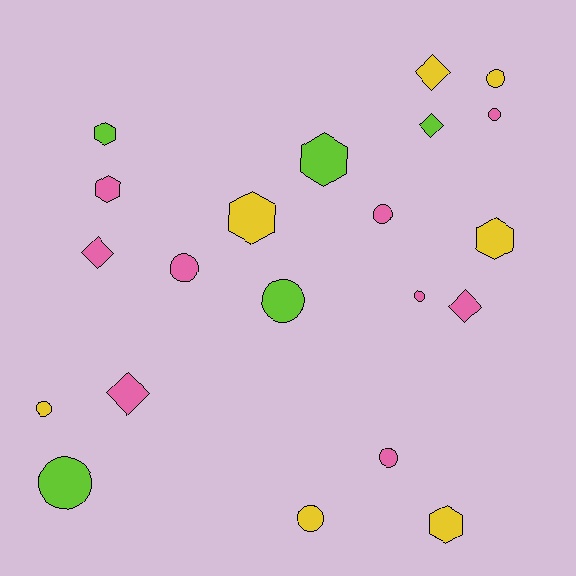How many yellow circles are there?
There are 3 yellow circles.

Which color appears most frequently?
Pink, with 9 objects.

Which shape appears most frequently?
Circle, with 10 objects.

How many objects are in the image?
There are 21 objects.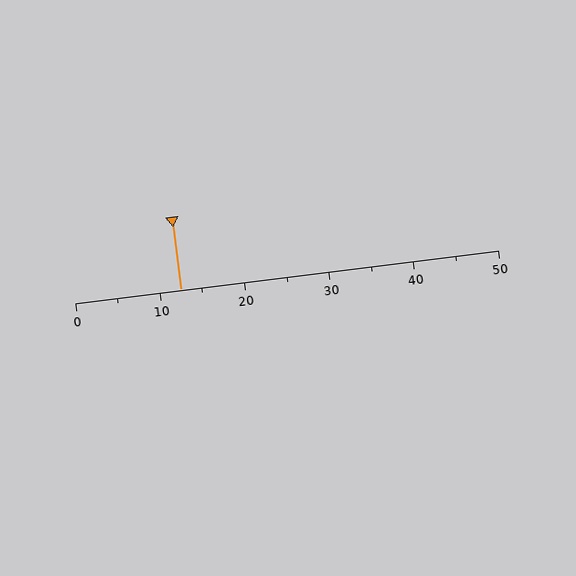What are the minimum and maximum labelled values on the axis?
The axis runs from 0 to 50.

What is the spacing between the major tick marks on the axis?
The major ticks are spaced 10 apart.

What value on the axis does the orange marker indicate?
The marker indicates approximately 12.5.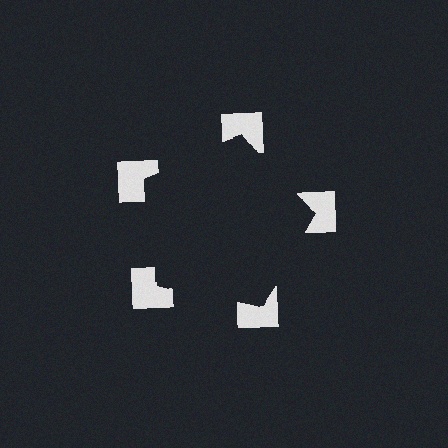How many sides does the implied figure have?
5 sides.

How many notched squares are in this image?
There are 5 — one at each vertex of the illusory pentagon.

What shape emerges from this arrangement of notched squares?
An illusory pentagon — its edges are inferred from the aligned wedge cuts in the notched squares, not physically drawn.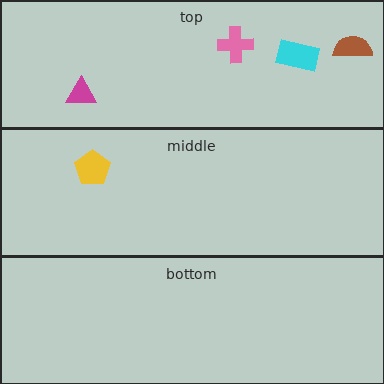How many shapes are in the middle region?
1.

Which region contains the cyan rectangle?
The top region.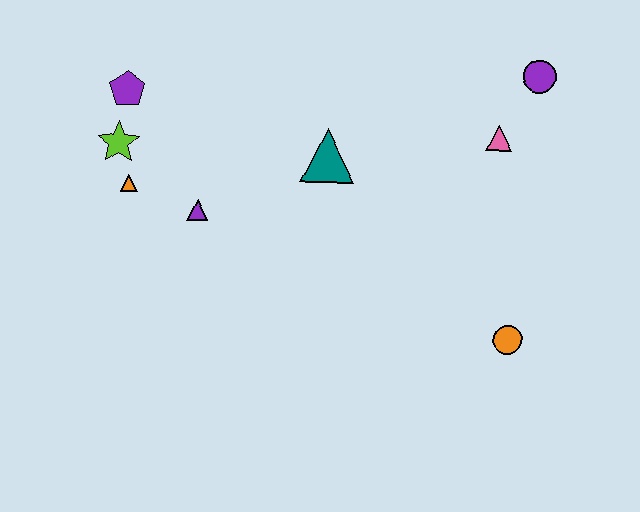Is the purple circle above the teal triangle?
Yes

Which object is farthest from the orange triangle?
The purple circle is farthest from the orange triangle.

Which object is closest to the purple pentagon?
The lime star is closest to the purple pentagon.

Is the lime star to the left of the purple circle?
Yes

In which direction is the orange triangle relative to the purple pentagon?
The orange triangle is below the purple pentagon.